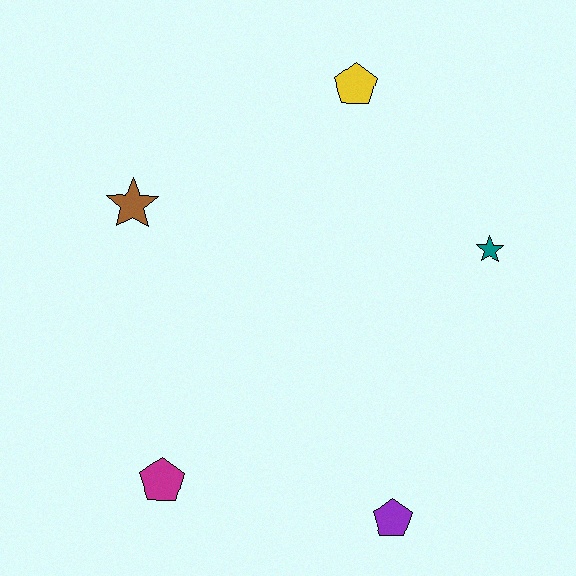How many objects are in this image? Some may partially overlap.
There are 5 objects.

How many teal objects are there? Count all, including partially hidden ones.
There is 1 teal object.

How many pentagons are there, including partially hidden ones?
There are 3 pentagons.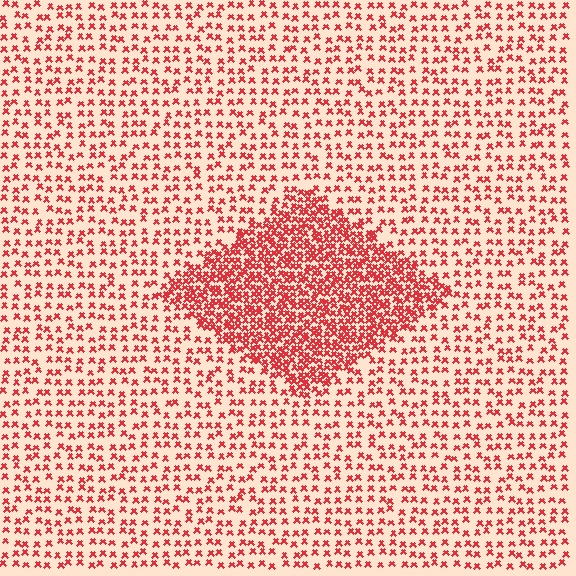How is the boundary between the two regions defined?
The boundary is defined by a change in element density (approximately 2.5x ratio). All elements are the same color, size, and shape.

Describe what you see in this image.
The image contains small red elements arranged at two different densities. A diamond-shaped region is visible where the elements are more densely packed than the surrounding area.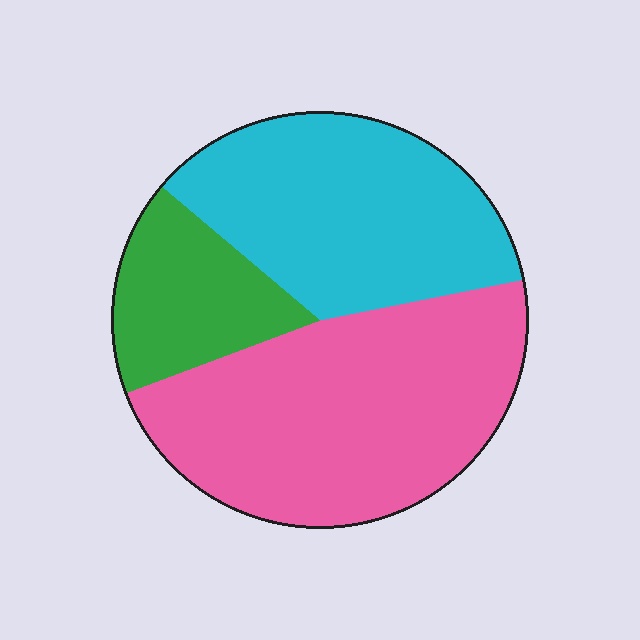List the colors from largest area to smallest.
From largest to smallest: pink, cyan, green.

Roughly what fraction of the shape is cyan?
Cyan takes up about three eighths (3/8) of the shape.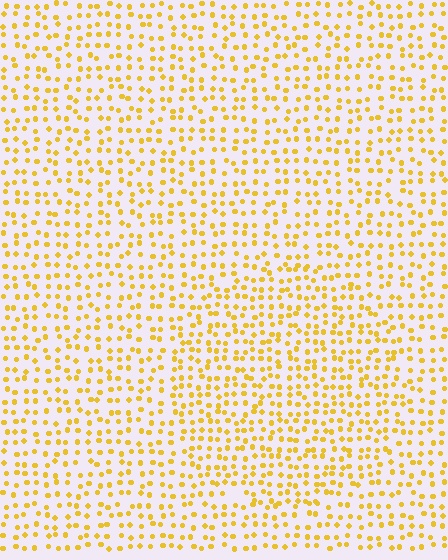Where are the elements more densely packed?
The elements are more densely packed inside the circle boundary.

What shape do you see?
I see a circle.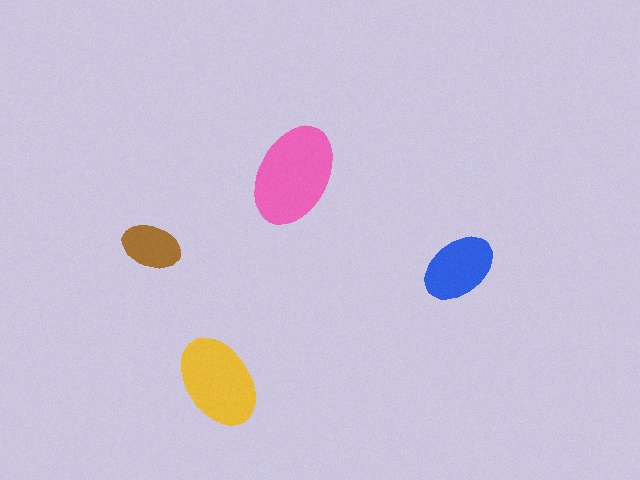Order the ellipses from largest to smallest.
the pink one, the yellow one, the blue one, the brown one.